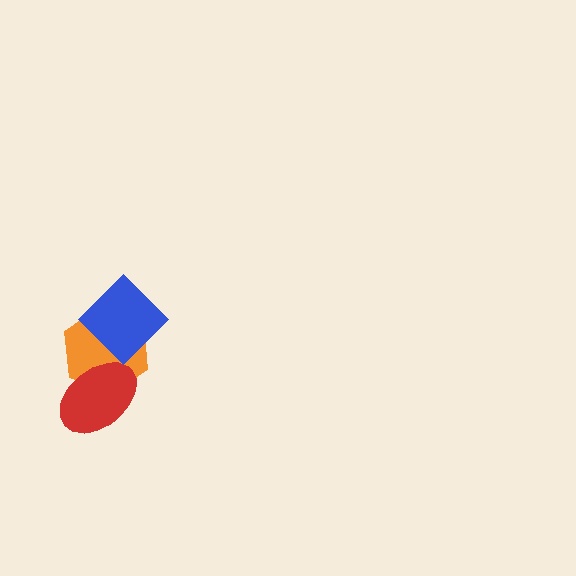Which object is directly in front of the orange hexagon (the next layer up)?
The red ellipse is directly in front of the orange hexagon.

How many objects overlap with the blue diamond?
1 object overlaps with the blue diamond.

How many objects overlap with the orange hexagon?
2 objects overlap with the orange hexagon.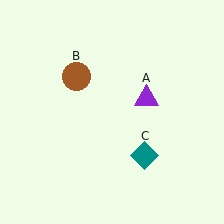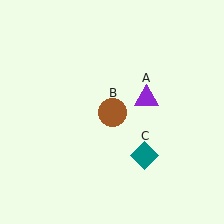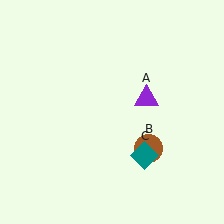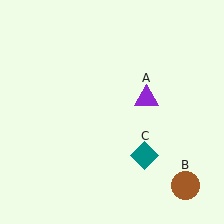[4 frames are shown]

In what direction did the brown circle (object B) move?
The brown circle (object B) moved down and to the right.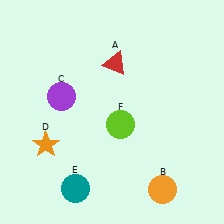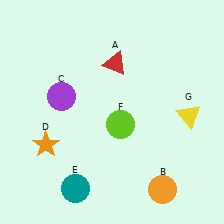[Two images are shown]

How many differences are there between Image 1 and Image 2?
There is 1 difference between the two images.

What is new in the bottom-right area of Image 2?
A yellow triangle (G) was added in the bottom-right area of Image 2.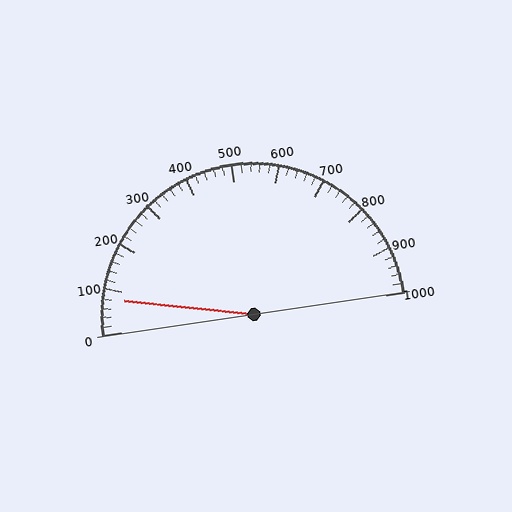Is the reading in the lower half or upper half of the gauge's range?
The reading is in the lower half of the range (0 to 1000).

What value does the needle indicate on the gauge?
The needle indicates approximately 80.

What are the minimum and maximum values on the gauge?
The gauge ranges from 0 to 1000.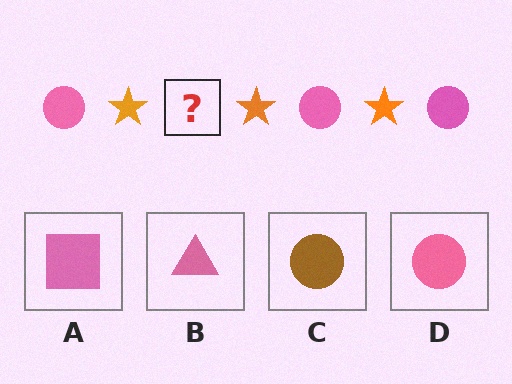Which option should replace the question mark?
Option D.